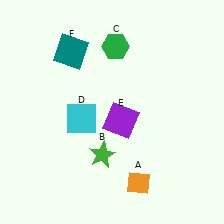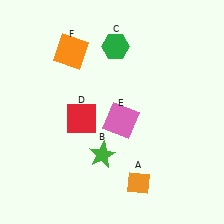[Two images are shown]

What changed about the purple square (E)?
In Image 1, E is purple. In Image 2, it changed to pink.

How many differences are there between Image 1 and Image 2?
There are 3 differences between the two images.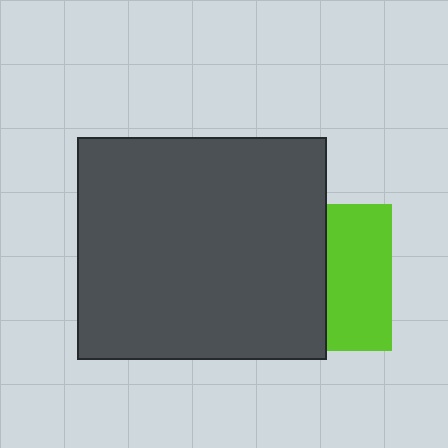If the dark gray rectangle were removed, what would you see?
You would see the complete lime square.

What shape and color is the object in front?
The object in front is a dark gray rectangle.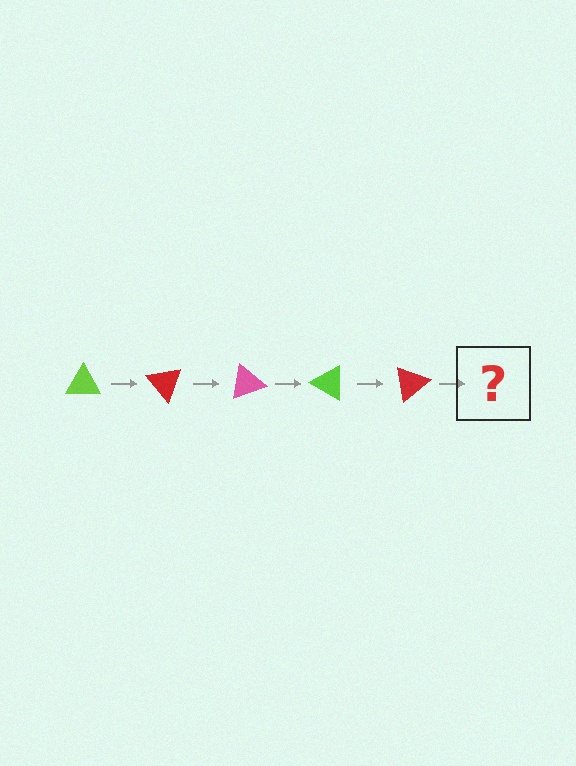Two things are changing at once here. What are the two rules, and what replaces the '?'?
The two rules are that it rotates 50 degrees each step and the color cycles through lime, red, and pink. The '?' should be a pink triangle, rotated 250 degrees from the start.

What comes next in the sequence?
The next element should be a pink triangle, rotated 250 degrees from the start.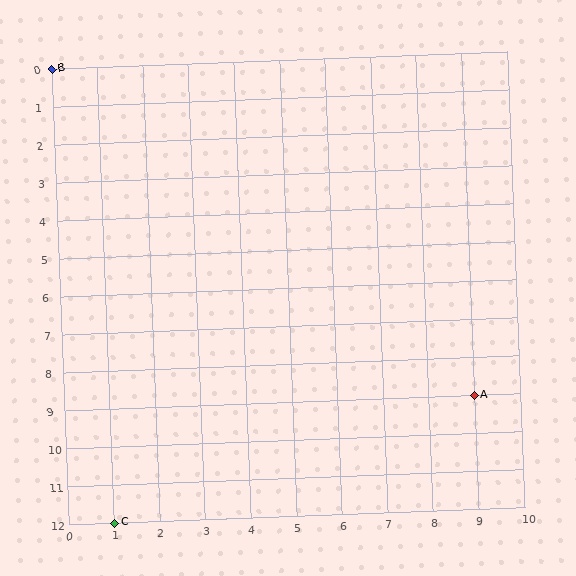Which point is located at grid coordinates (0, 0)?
Point B is at (0, 0).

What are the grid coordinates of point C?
Point C is at grid coordinates (1, 12).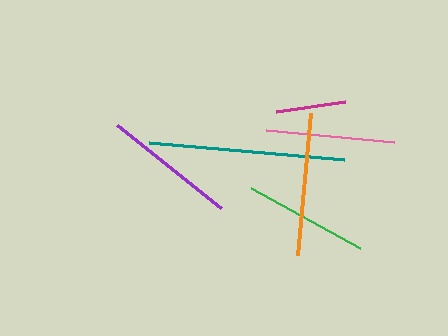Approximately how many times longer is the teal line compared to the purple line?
The teal line is approximately 1.5 times the length of the purple line.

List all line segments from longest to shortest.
From longest to shortest: teal, orange, purple, pink, green, magenta.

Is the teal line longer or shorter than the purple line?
The teal line is longer than the purple line.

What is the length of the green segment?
The green segment is approximately 124 pixels long.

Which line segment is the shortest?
The magenta line is the shortest at approximately 70 pixels.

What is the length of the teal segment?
The teal segment is approximately 196 pixels long.